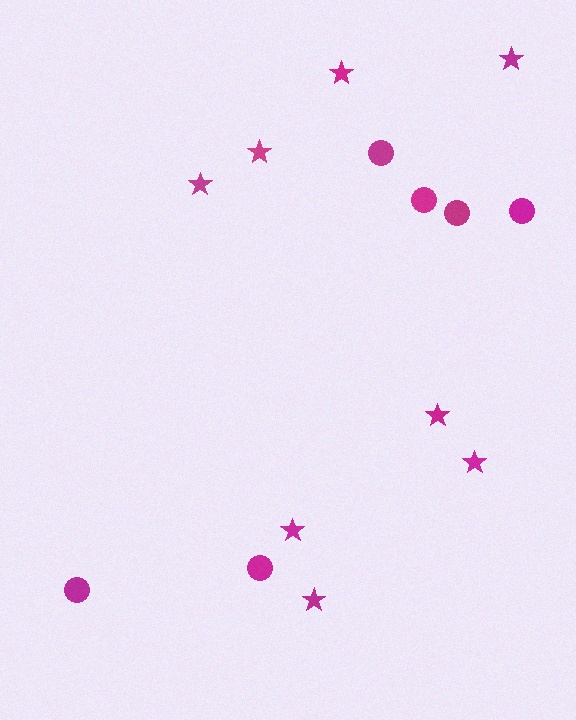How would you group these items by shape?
There are 2 groups: one group of stars (8) and one group of circles (6).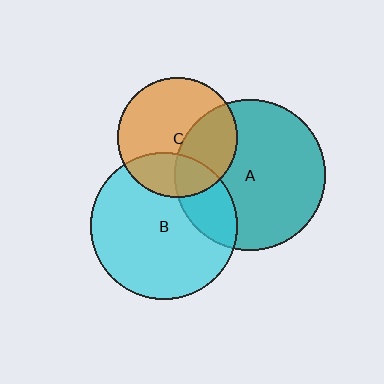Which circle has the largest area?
Circle A (teal).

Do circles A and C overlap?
Yes.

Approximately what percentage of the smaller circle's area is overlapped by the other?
Approximately 35%.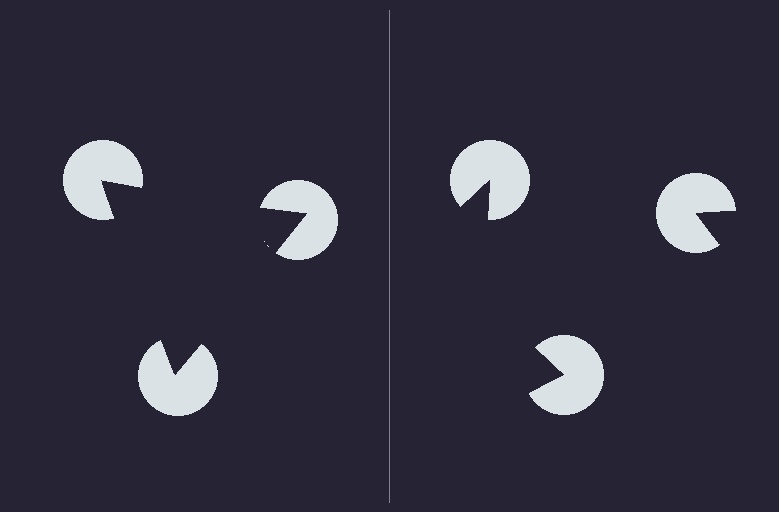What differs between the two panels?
The pac-man discs are positioned identically on both sides; only the wedge orientations differ. On the left they align to a triangle; on the right they are misaligned.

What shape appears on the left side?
An illusory triangle.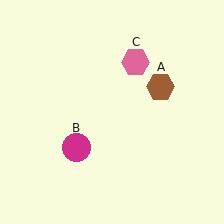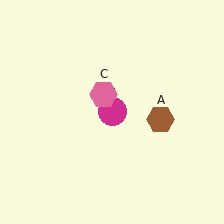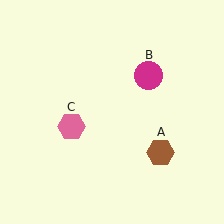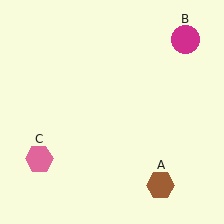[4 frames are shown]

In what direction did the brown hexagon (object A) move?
The brown hexagon (object A) moved down.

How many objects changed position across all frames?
3 objects changed position: brown hexagon (object A), magenta circle (object B), pink hexagon (object C).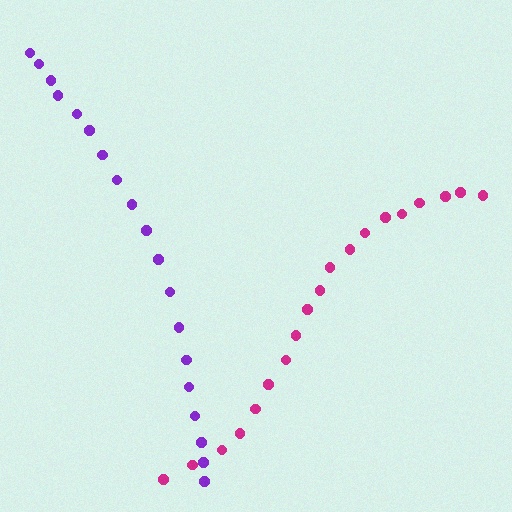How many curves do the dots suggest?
There are 2 distinct paths.